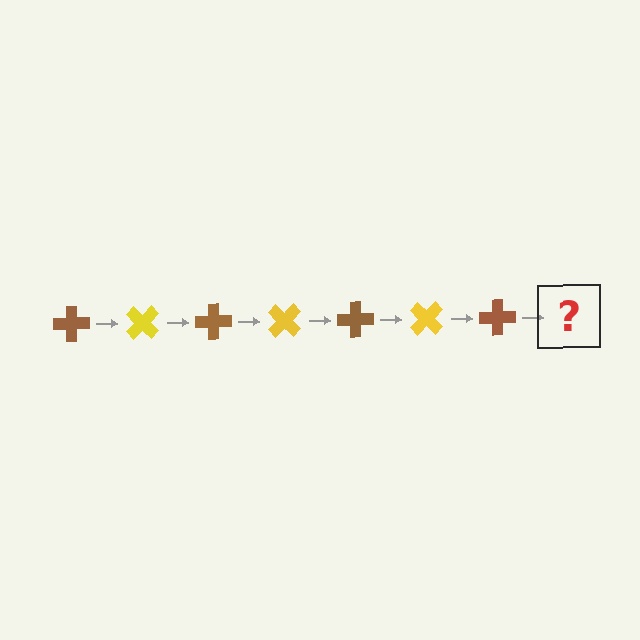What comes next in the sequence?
The next element should be a yellow cross, rotated 315 degrees from the start.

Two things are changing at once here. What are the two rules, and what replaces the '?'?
The two rules are that it rotates 45 degrees each step and the color cycles through brown and yellow. The '?' should be a yellow cross, rotated 315 degrees from the start.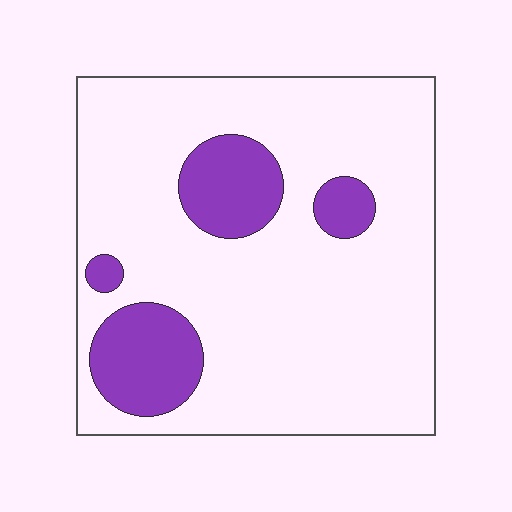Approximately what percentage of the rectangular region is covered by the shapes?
Approximately 20%.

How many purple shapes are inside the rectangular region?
4.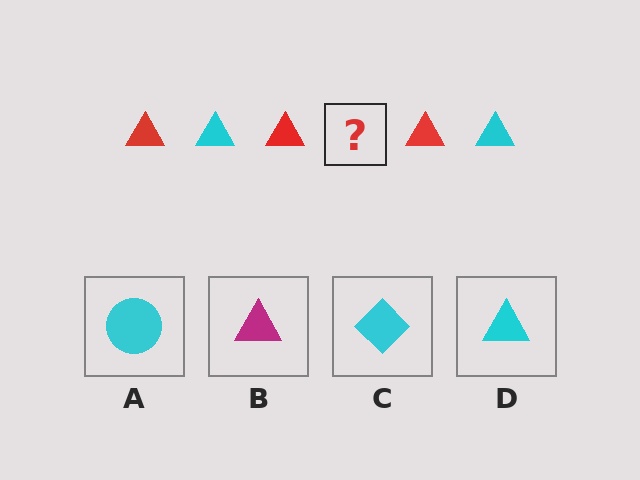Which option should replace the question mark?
Option D.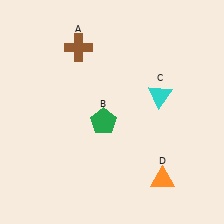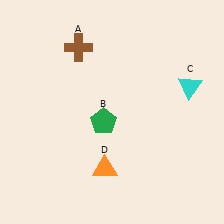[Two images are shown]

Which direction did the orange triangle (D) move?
The orange triangle (D) moved left.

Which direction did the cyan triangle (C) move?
The cyan triangle (C) moved right.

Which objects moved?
The objects that moved are: the cyan triangle (C), the orange triangle (D).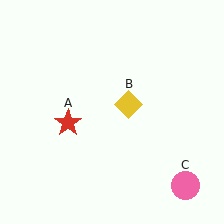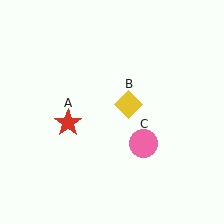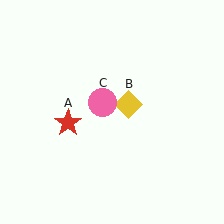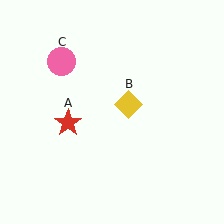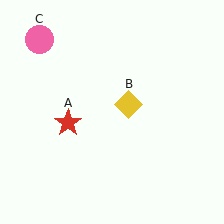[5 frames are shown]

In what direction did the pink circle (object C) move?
The pink circle (object C) moved up and to the left.